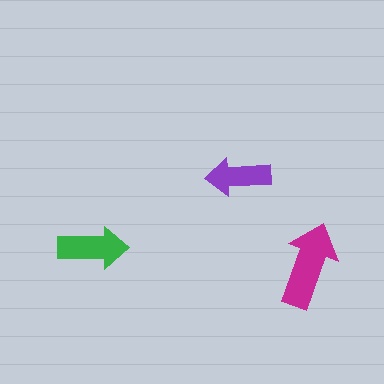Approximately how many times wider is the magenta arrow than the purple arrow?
About 1.5 times wider.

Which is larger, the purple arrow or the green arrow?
The green one.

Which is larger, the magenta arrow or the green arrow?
The magenta one.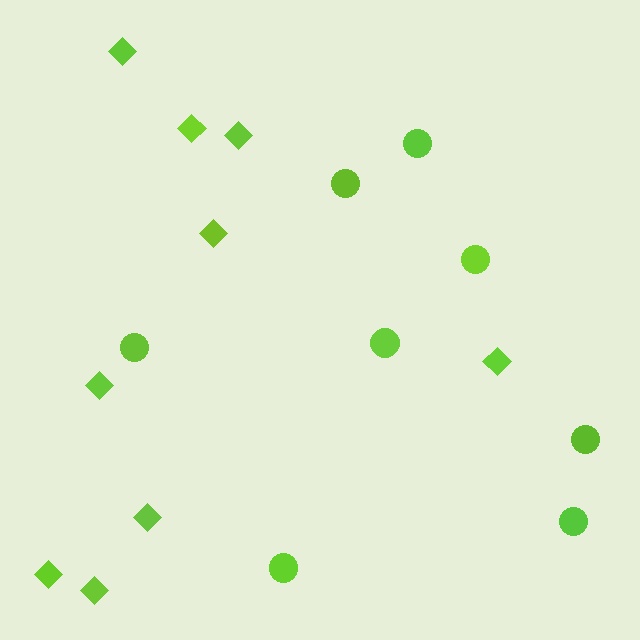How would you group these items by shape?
There are 2 groups: one group of circles (8) and one group of diamonds (9).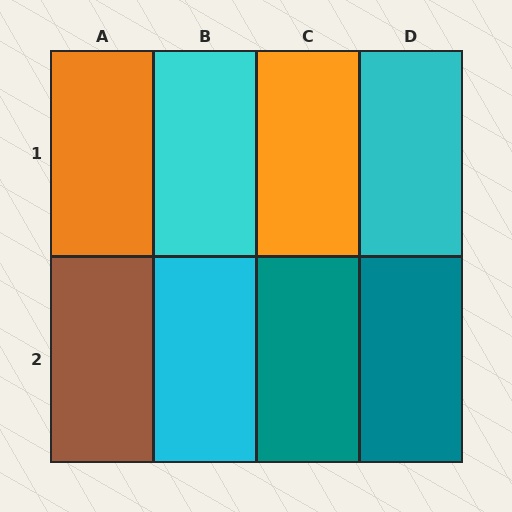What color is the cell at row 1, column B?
Cyan.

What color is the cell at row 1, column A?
Orange.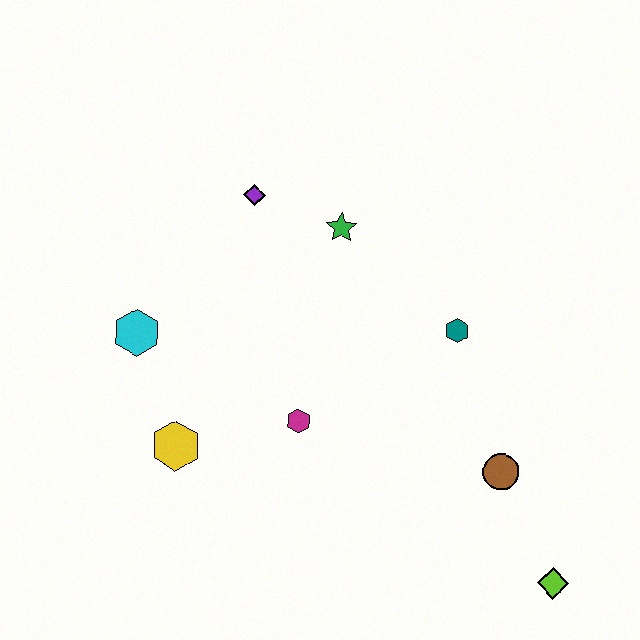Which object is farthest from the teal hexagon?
The cyan hexagon is farthest from the teal hexagon.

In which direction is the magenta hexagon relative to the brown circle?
The magenta hexagon is to the left of the brown circle.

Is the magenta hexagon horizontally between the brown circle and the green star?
No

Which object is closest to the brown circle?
The lime diamond is closest to the brown circle.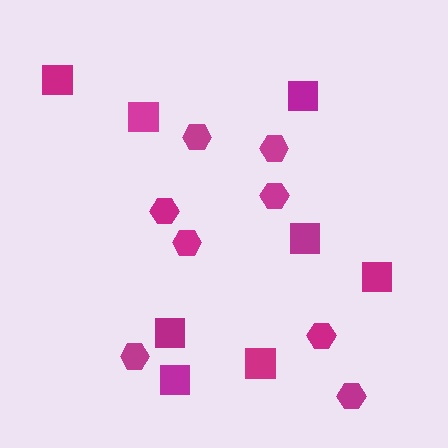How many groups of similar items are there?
There are 2 groups: one group of hexagons (8) and one group of squares (8).